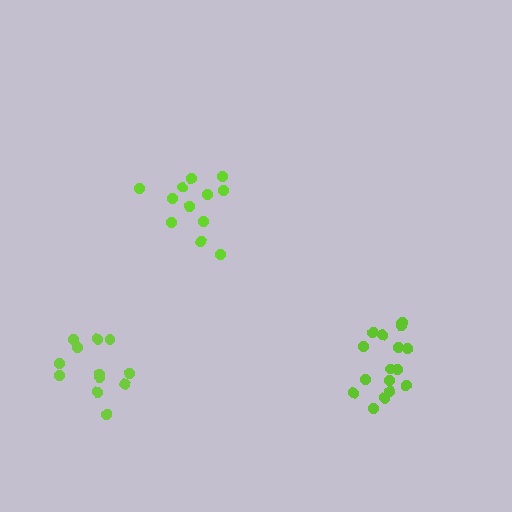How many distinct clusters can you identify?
There are 3 distinct clusters.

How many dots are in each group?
Group 1: 17 dots, Group 2: 12 dots, Group 3: 12 dots (41 total).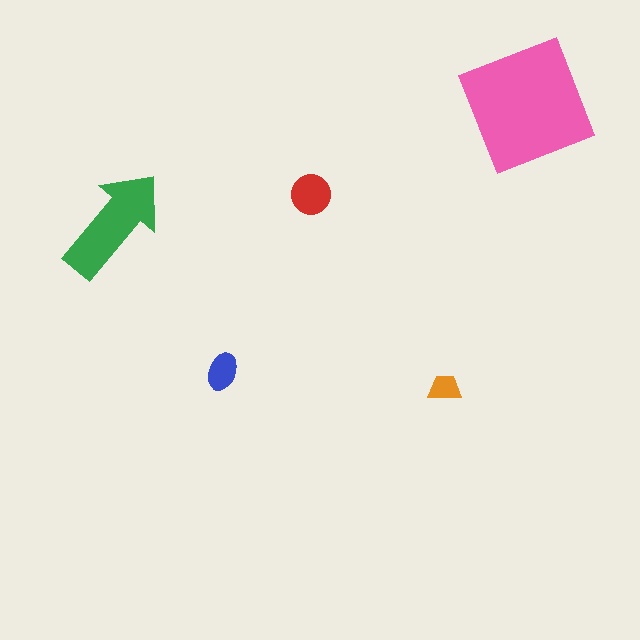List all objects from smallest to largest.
The orange trapezoid, the blue ellipse, the red circle, the green arrow, the pink square.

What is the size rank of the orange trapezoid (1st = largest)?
5th.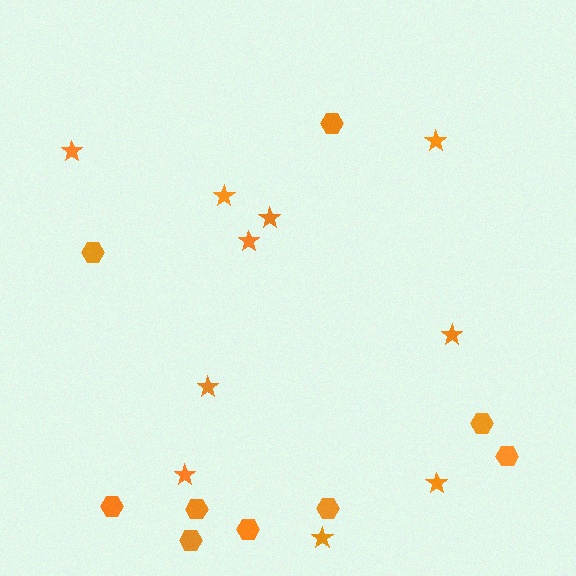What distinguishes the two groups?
There are 2 groups: one group of stars (10) and one group of hexagons (9).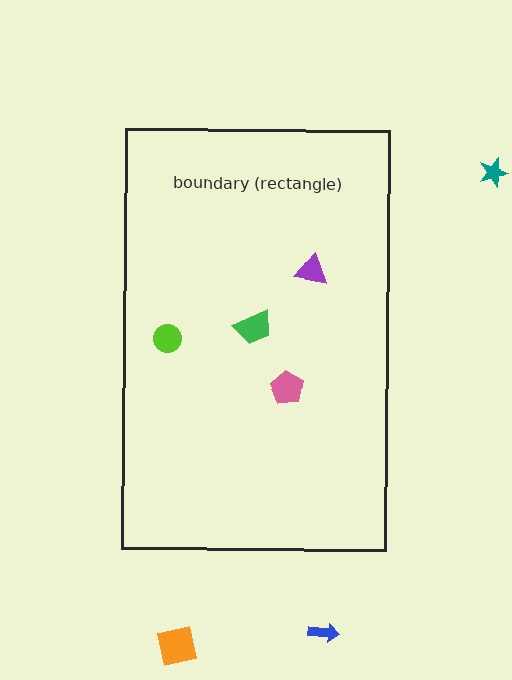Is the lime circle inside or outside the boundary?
Inside.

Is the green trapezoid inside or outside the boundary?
Inside.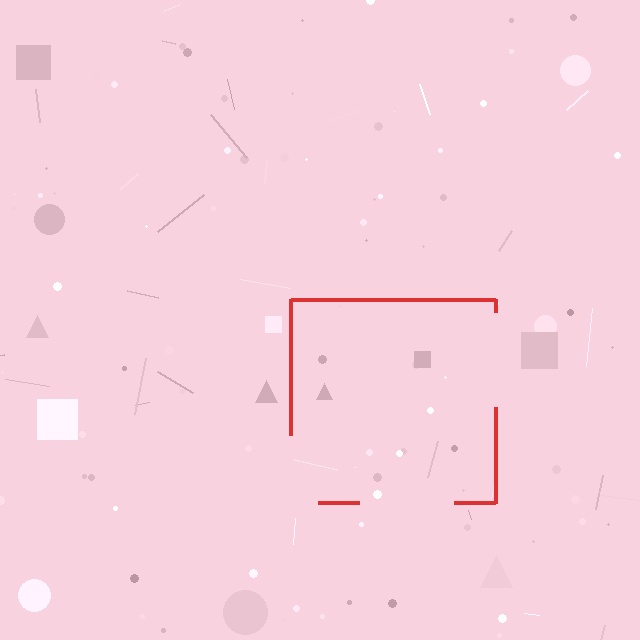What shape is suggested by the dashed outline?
The dashed outline suggests a square.